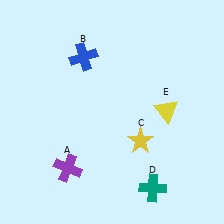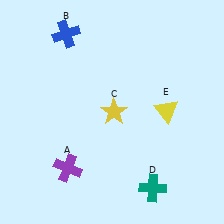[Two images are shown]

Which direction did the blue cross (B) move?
The blue cross (B) moved up.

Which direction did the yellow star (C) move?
The yellow star (C) moved up.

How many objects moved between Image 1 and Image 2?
2 objects moved between the two images.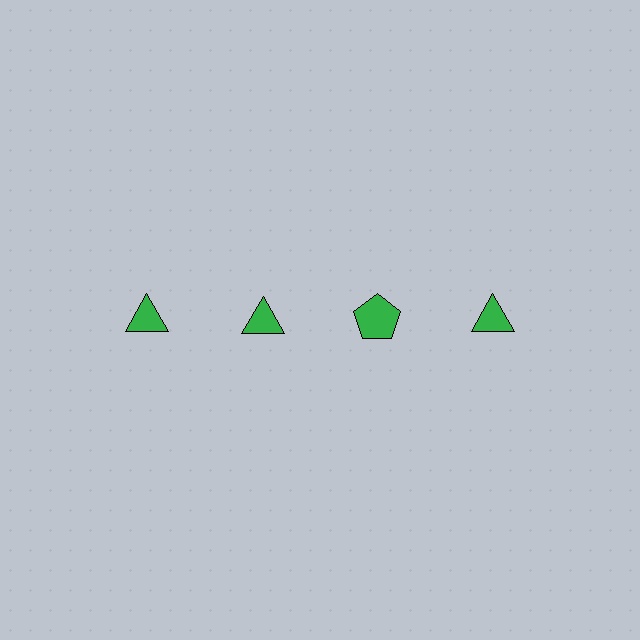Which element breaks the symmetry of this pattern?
The green pentagon in the top row, center column breaks the symmetry. All other shapes are green triangles.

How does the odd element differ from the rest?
It has a different shape: pentagon instead of triangle.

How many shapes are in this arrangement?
There are 4 shapes arranged in a grid pattern.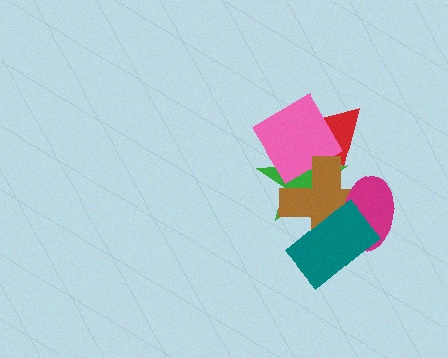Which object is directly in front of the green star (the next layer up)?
The pink diamond is directly in front of the green star.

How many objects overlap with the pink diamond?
3 objects overlap with the pink diamond.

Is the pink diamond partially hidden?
Yes, it is partially covered by another shape.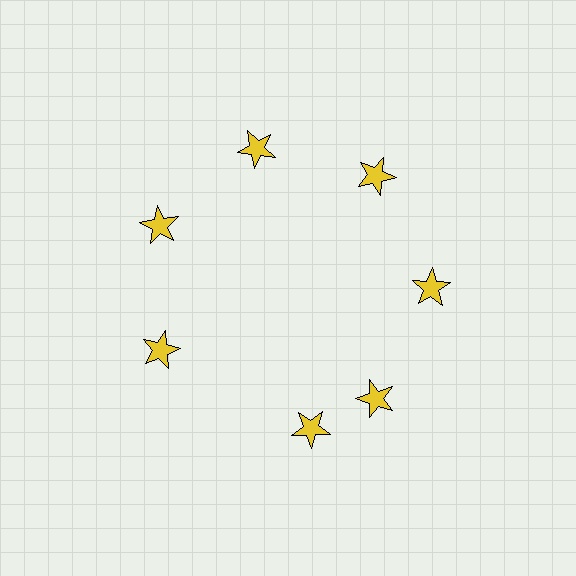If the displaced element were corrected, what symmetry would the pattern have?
It would have 7-fold rotational symmetry — the pattern would map onto itself every 51 degrees.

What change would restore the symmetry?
The symmetry would be restored by rotating it back into even spacing with its neighbors so that all 7 stars sit at equal angles and equal distance from the center.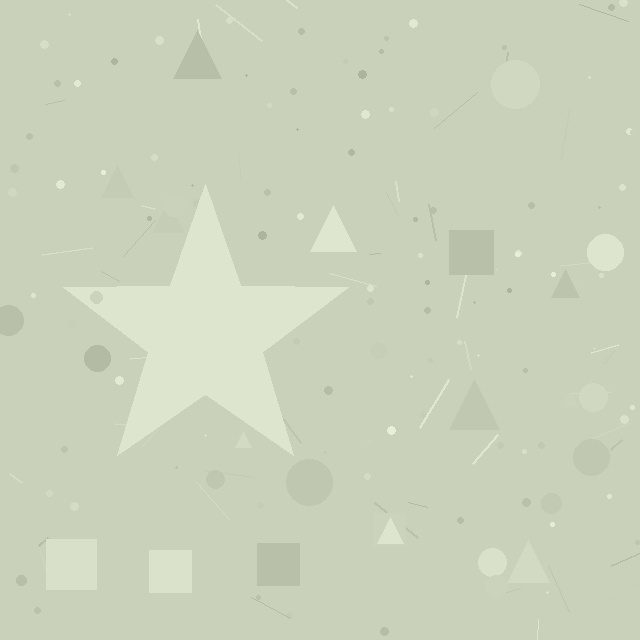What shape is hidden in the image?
A star is hidden in the image.